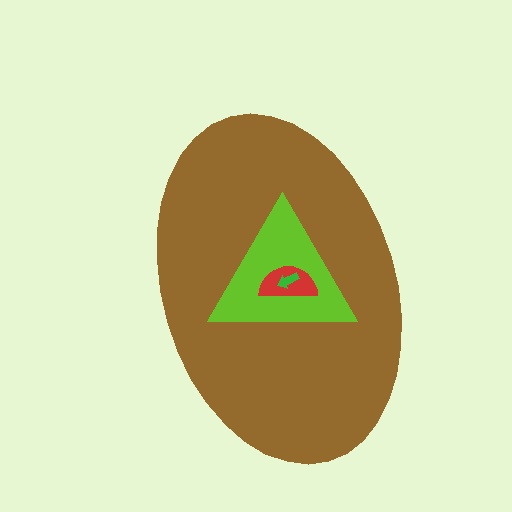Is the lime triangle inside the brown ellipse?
Yes.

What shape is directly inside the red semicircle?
The green arrow.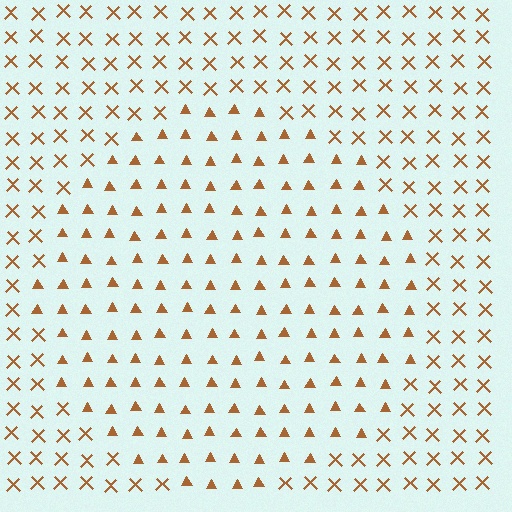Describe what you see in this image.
The image is filled with small brown elements arranged in a uniform grid. A circle-shaped region contains triangles, while the surrounding area contains X marks. The boundary is defined purely by the change in element shape.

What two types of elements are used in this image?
The image uses triangles inside the circle region and X marks outside it.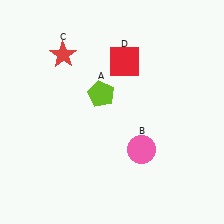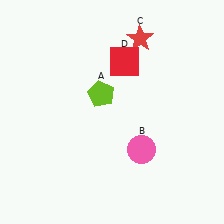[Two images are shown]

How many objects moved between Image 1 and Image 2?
1 object moved between the two images.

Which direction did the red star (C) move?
The red star (C) moved right.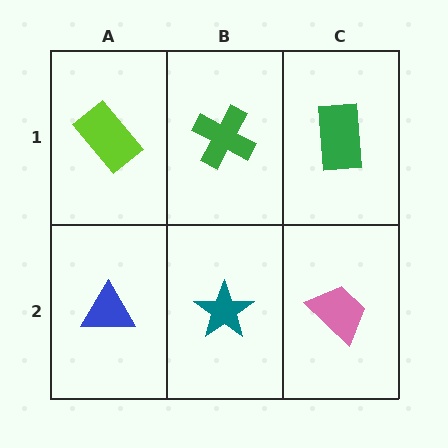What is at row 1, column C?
A green rectangle.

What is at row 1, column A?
A lime rectangle.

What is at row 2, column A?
A blue triangle.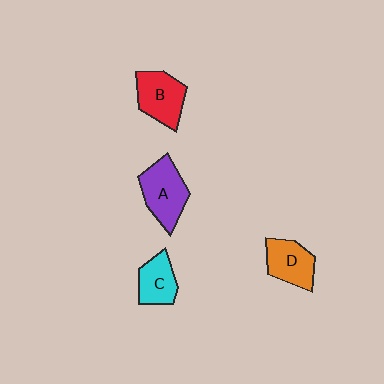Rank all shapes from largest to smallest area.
From largest to smallest: A (purple), B (red), D (orange), C (cyan).